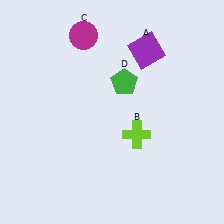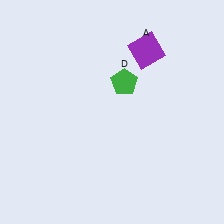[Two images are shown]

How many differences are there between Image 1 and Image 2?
There are 2 differences between the two images.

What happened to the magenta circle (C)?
The magenta circle (C) was removed in Image 2. It was in the top-left area of Image 1.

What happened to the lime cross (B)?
The lime cross (B) was removed in Image 2. It was in the bottom-right area of Image 1.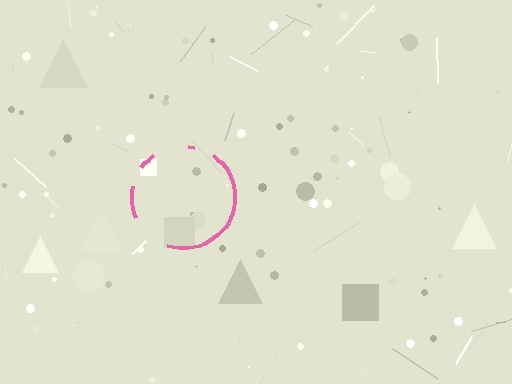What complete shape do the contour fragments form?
The contour fragments form a circle.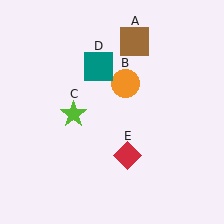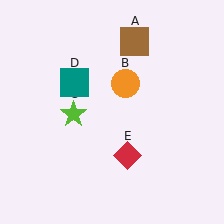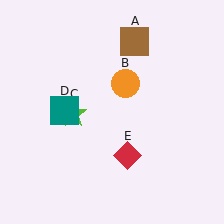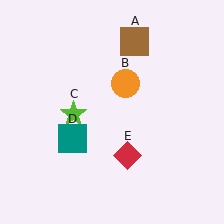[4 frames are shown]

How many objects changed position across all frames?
1 object changed position: teal square (object D).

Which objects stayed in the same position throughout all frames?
Brown square (object A) and orange circle (object B) and lime star (object C) and red diamond (object E) remained stationary.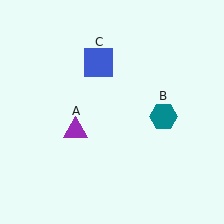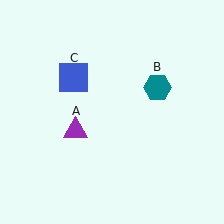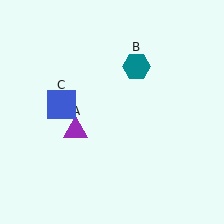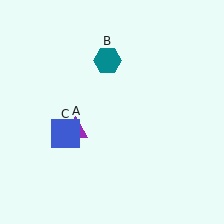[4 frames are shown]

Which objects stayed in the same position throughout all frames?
Purple triangle (object A) remained stationary.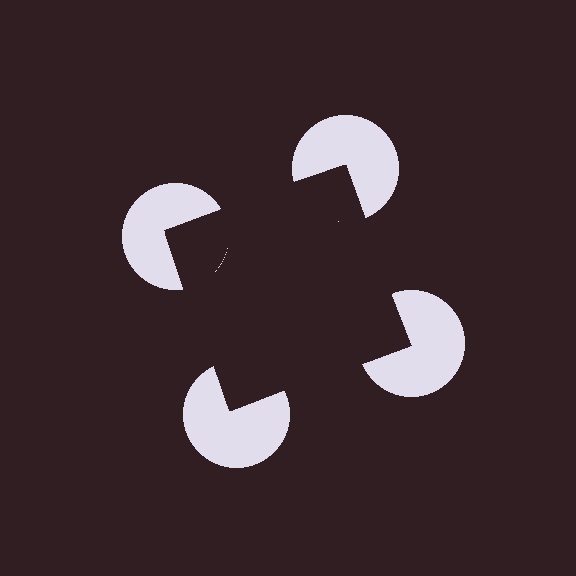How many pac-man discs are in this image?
There are 4 — one at each vertex of the illusory square.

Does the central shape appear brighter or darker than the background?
It typically appears slightly darker than the background, even though no actual brightness change is drawn.